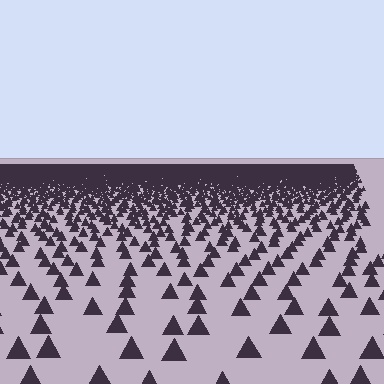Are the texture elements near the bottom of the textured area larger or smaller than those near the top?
Larger. Near the bottom, elements are closer to the viewer and appear at a bigger on-screen size.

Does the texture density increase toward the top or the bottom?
Density increases toward the top.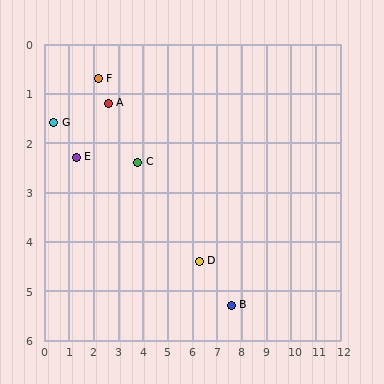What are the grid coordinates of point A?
Point A is at approximately (2.6, 1.2).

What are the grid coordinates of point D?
Point D is at approximately (6.3, 4.4).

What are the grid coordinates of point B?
Point B is at approximately (7.6, 5.3).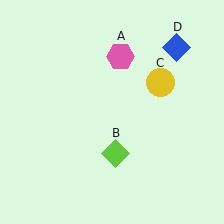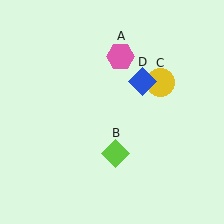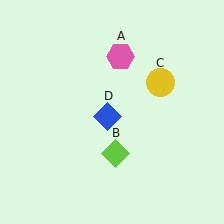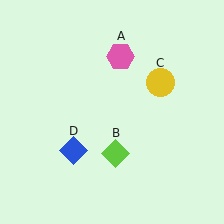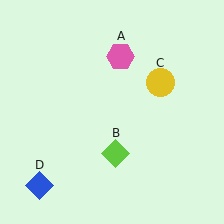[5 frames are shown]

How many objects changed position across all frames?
1 object changed position: blue diamond (object D).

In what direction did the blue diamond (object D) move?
The blue diamond (object D) moved down and to the left.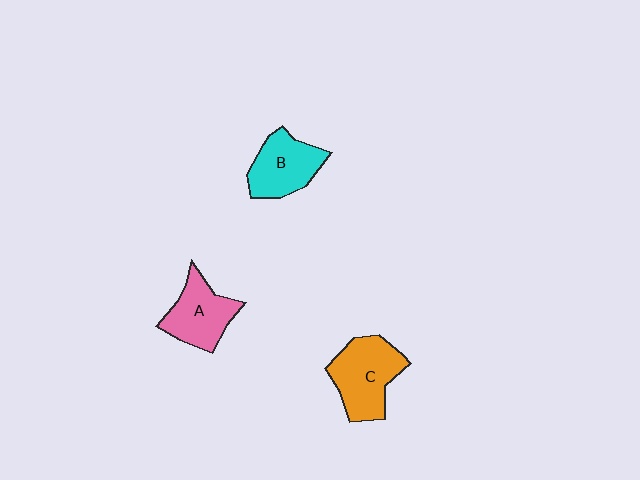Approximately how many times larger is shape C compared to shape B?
Approximately 1.2 times.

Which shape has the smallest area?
Shape A (pink).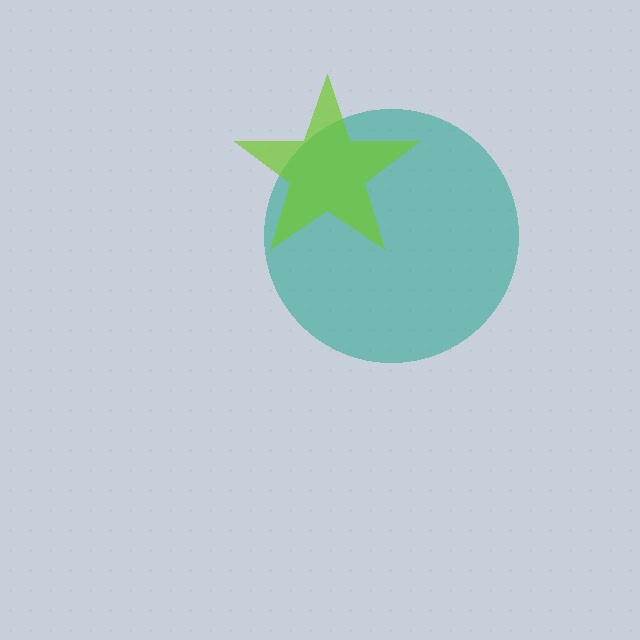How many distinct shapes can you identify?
There are 2 distinct shapes: a teal circle, a lime star.